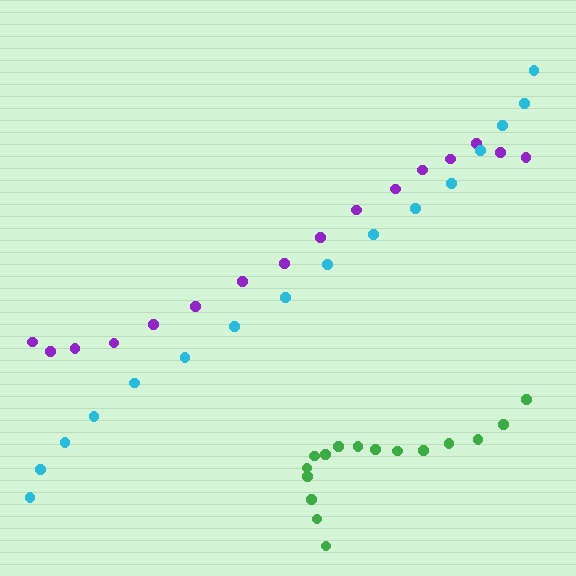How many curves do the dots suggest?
There are 3 distinct paths.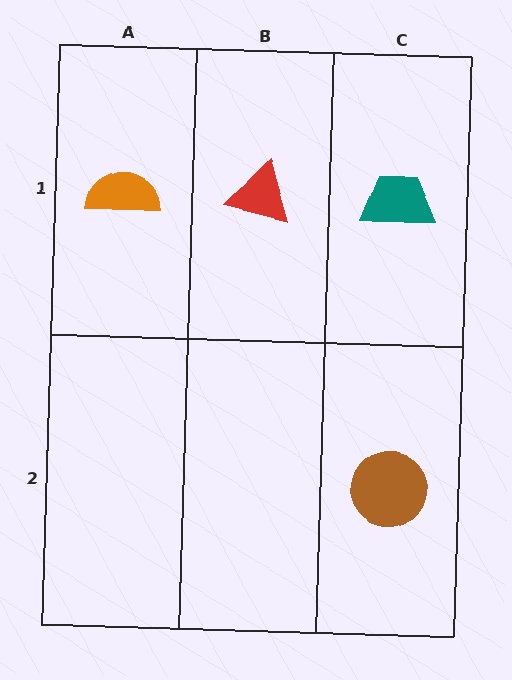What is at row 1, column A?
An orange semicircle.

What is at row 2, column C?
A brown circle.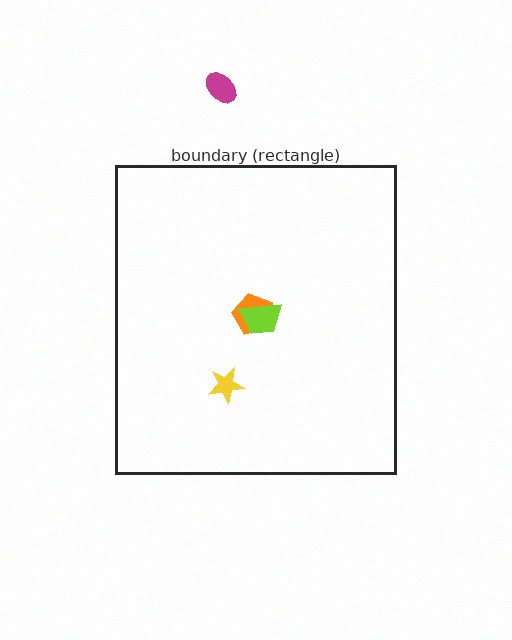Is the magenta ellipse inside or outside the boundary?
Outside.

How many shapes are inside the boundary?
3 inside, 1 outside.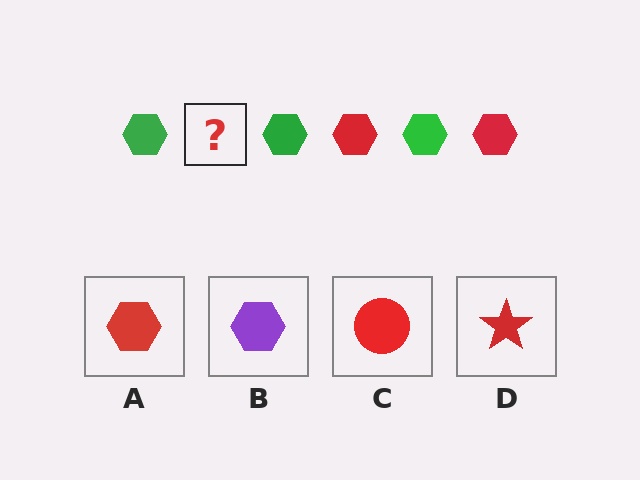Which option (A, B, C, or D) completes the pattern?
A.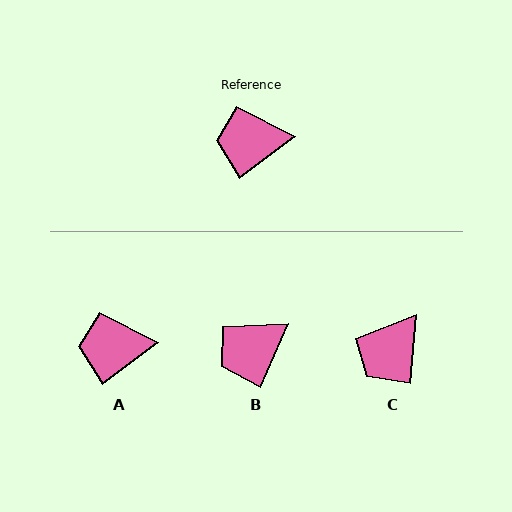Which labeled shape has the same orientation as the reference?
A.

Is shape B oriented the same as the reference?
No, it is off by about 30 degrees.